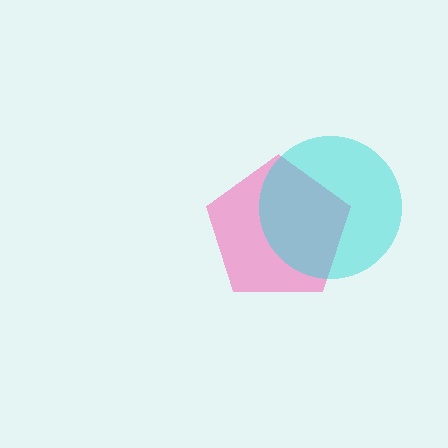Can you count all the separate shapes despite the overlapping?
Yes, there are 2 separate shapes.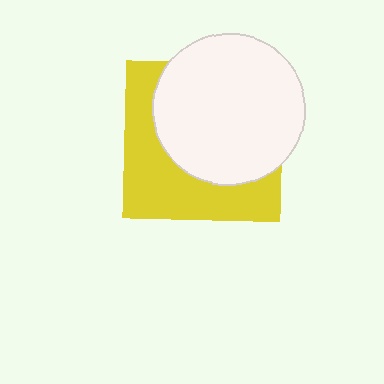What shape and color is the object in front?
The object in front is a white circle.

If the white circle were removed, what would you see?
You would see the complete yellow square.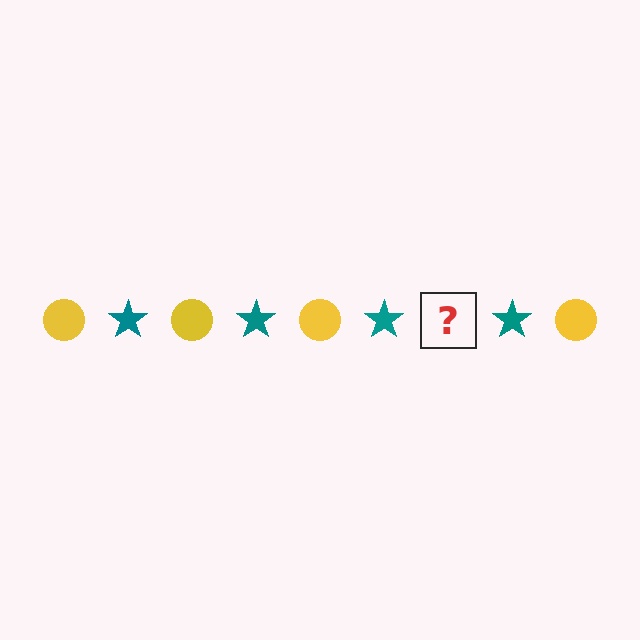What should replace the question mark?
The question mark should be replaced with a yellow circle.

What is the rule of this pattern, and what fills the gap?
The rule is that the pattern alternates between yellow circle and teal star. The gap should be filled with a yellow circle.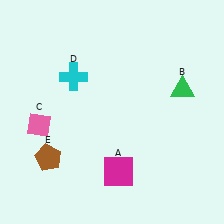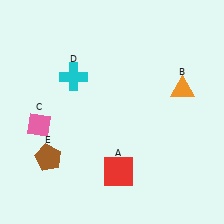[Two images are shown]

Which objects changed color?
A changed from magenta to red. B changed from green to orange.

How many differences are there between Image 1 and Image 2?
There are 2 differences between the two images.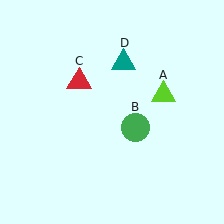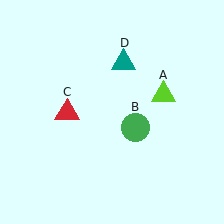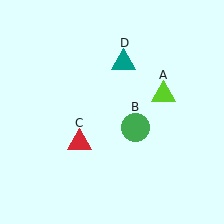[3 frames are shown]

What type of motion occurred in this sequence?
The red triangle (object C) rotated counterclockwise around the center of the scene.